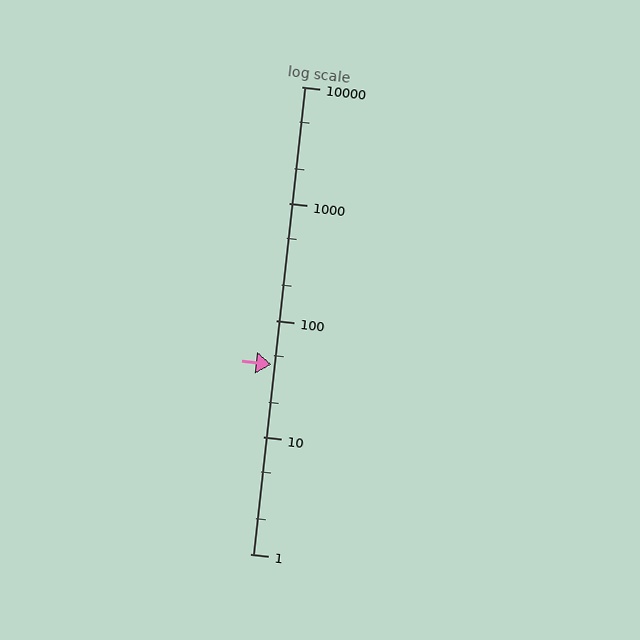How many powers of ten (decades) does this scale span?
The scale spans 4 decades, from 1 to 10000.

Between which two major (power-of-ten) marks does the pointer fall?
The pointer is between 10 and 100.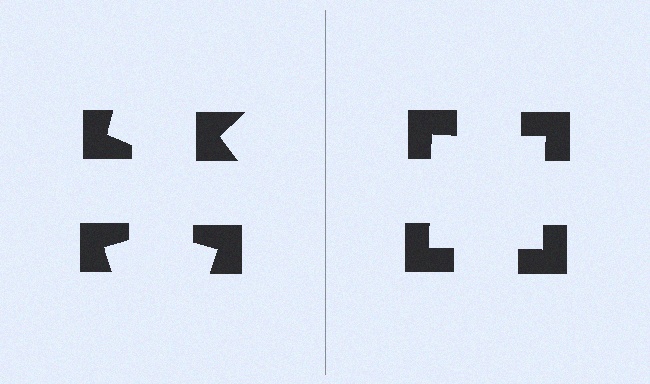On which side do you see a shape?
An illusory square appears on the right side. On the left side the wedge cuts are rotated, so no coherent shape forms.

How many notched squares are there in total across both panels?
8 — 4 on each side.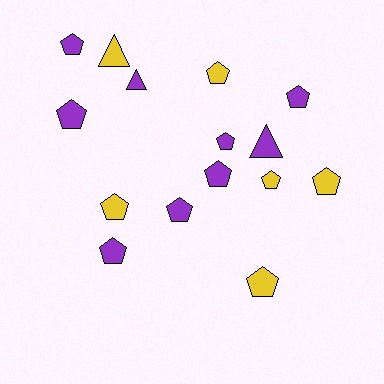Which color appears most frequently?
Purple, with 9 objects.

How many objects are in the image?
There are 15 objects.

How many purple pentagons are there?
There are 7 purple pentagons.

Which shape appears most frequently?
Pentagon, with 12 objects.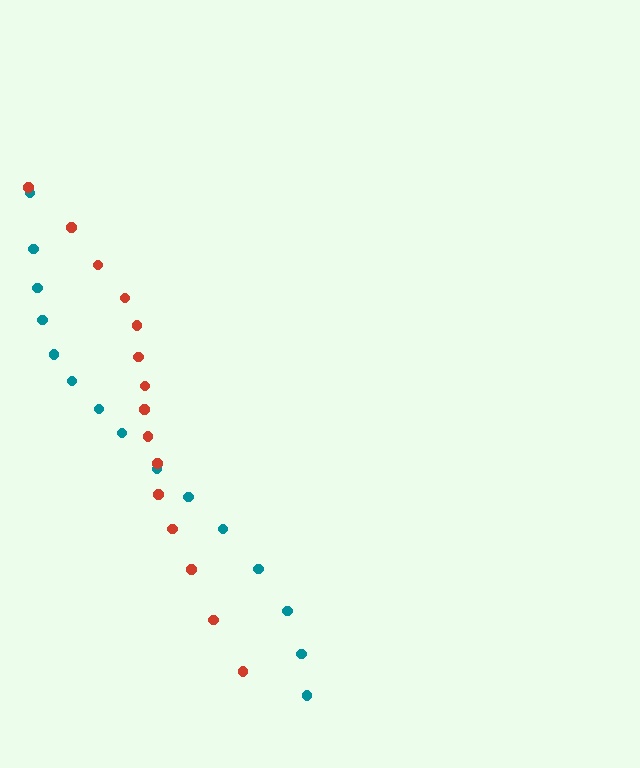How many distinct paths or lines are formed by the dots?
There are 2 distinct paths.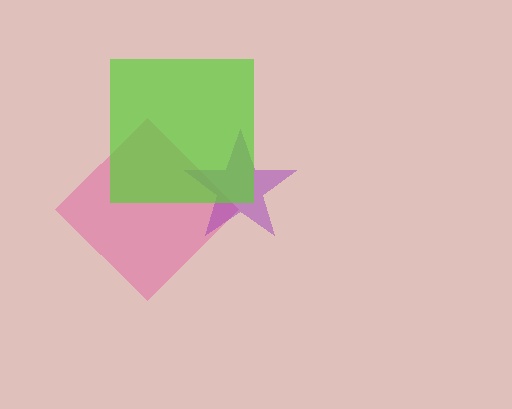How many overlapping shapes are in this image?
There are 3 overlapping shapes in the image.